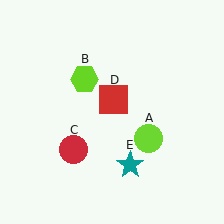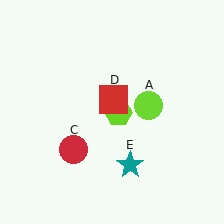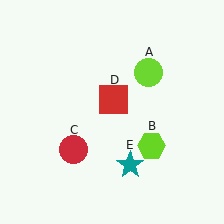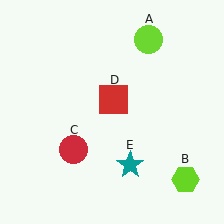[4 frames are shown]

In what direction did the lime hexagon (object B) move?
The lime hexagon (object B) moved down and to the right.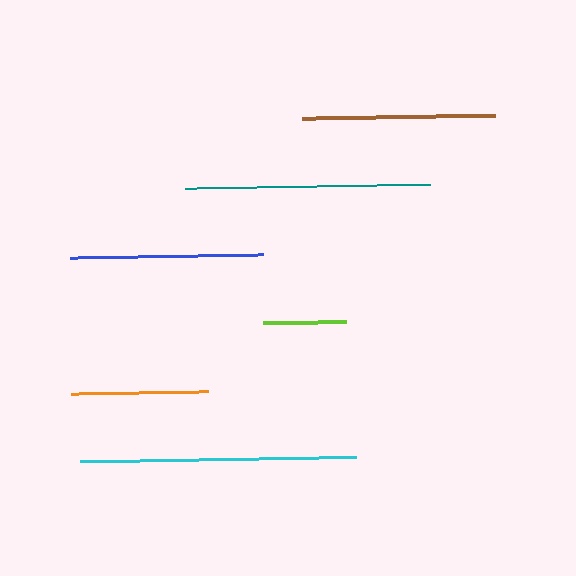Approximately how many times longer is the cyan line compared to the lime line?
The cyan line is approximately 3.3 times the length of the lime line.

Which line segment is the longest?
The cyan line is the longest at approximately 276 pixels.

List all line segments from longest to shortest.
From longest to shortest: cyan, teal, blue, brown, orange, lime.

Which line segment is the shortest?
The lime line is the shortest at approximately 83 pixels.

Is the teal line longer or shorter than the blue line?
The teal line is longer than the blue line.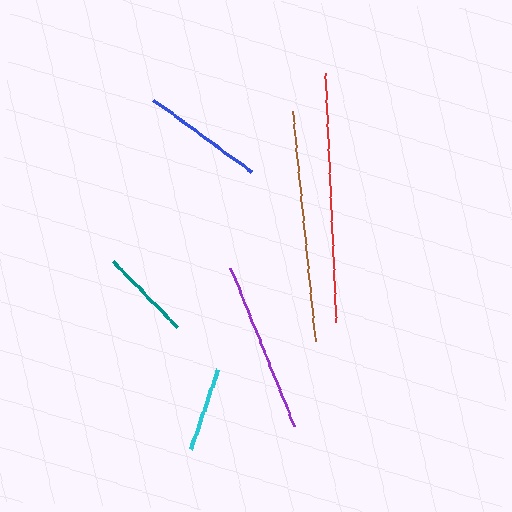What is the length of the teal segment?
The teal segment is approximately 92 pixels long.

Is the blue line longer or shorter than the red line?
The red line is longer than the blue line.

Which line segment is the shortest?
The cyan line is the shortest at approximately 85 pixels.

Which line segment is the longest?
The red line is the longest at approximately 249 pixels.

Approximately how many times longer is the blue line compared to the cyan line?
The blue line is approximately 1.4 times the length of the cyan line.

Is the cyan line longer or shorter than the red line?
The red line is longer than the cyan line.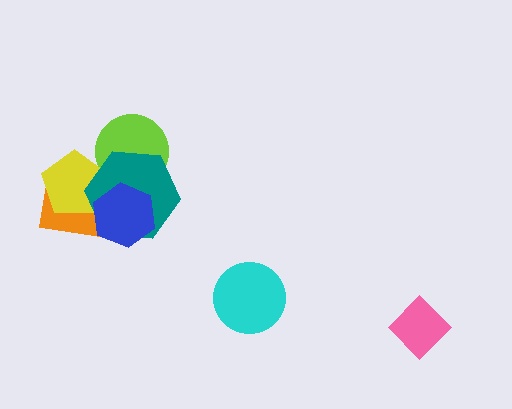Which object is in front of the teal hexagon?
The blue hexagon is in front of the teal hexagon.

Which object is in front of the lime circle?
The teal hexagon is in front of the lime circle.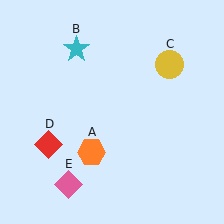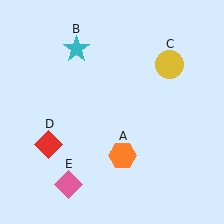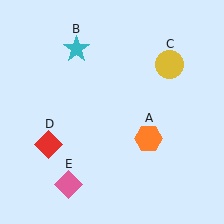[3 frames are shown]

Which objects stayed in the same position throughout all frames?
Cyan star (object B) and yellow circle (object C) and red diamond (object D) and pink diamond (object E) remained stationary.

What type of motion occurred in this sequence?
The orange hexagon (object A) rotated counterclockwise around the center of the scene.